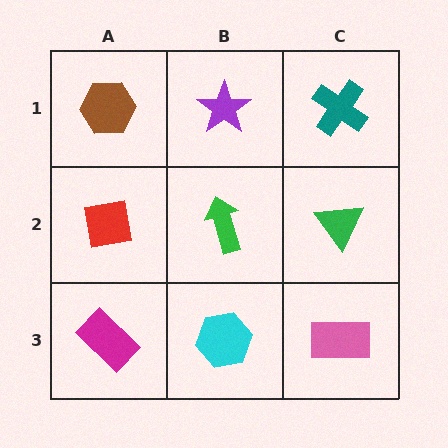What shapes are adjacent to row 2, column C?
A teal cross (row 1, column C), a pink rectangle (row 3, column C), a green arrow (row 2, column B).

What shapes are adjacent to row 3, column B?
A green arrow (row 2, column B), a magenta rectangle (row 3, column A), a pink rectangle (row 3, column C).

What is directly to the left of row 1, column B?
A brown hexagon.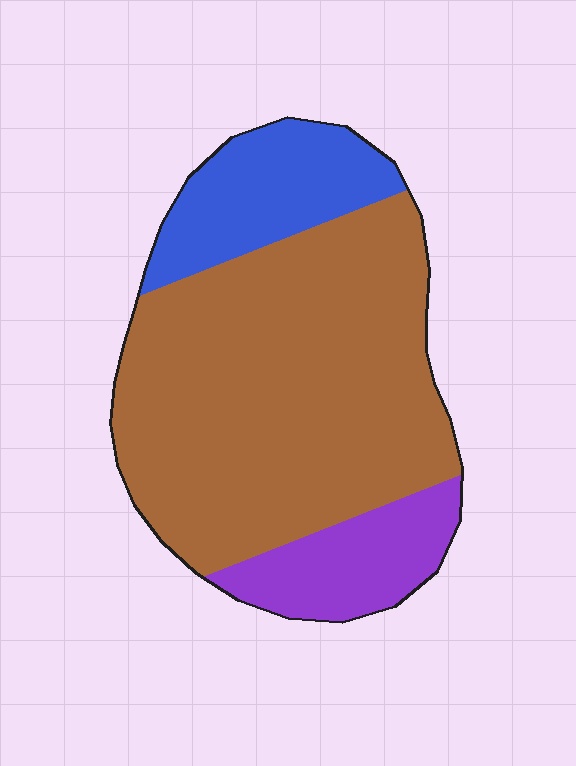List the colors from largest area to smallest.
From largest to smallest: brown, blue, purple.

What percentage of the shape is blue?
Blue covers roughly 20% of the shape.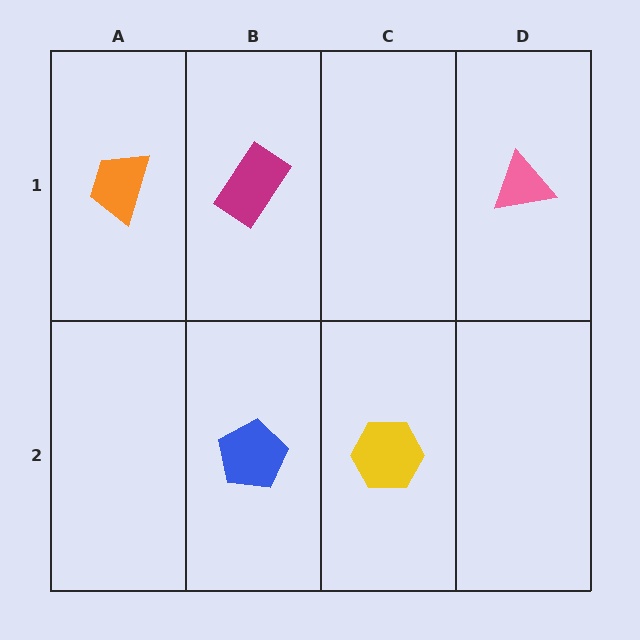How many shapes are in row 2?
2 shapes.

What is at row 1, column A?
An orange trapezoid.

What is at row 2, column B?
A blue pentagon.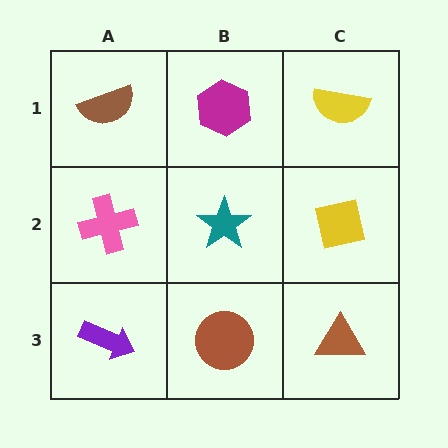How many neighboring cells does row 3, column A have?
2.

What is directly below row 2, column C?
A brown triangle.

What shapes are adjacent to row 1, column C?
A yellow square (row 2, column C), a magenta hexagon (row 1, column B).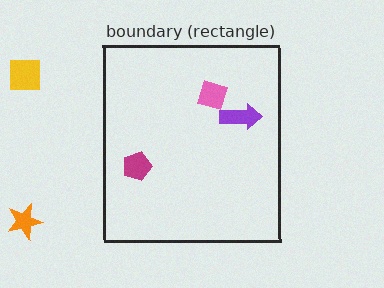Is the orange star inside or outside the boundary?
Outside.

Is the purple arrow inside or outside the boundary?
Inside.